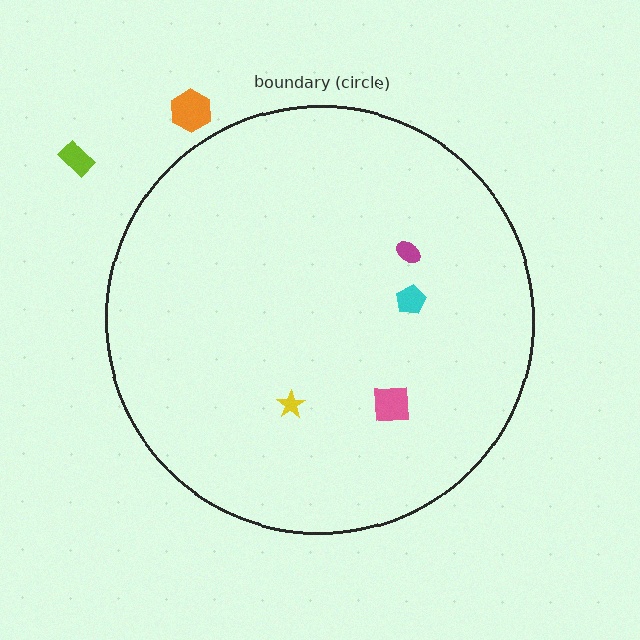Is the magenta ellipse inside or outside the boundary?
Inside.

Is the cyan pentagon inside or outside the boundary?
Inside.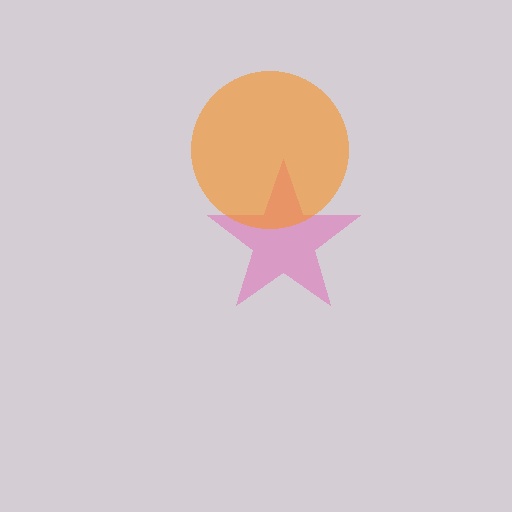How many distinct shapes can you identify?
There are 2 distinct shapes: a pink star, an orange circle.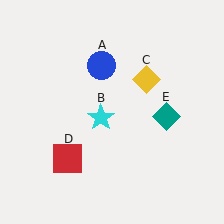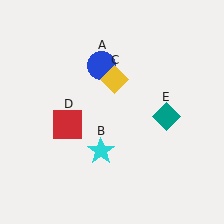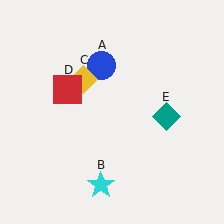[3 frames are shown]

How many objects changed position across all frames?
3 objects changed position: cyan star (object B), yellow diamond (object C), red square (object D).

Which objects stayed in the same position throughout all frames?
Blue circle (object A) and teal diamond (object E) remained stationary.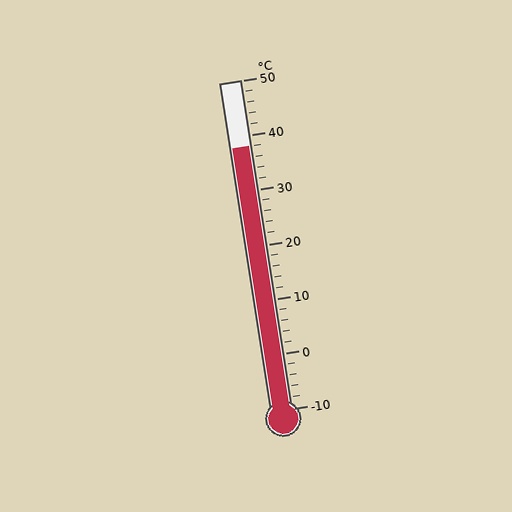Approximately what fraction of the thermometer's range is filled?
The thermometer is filled to approximately 80% of its range.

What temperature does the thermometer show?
The thermometer shows approximately 38°C.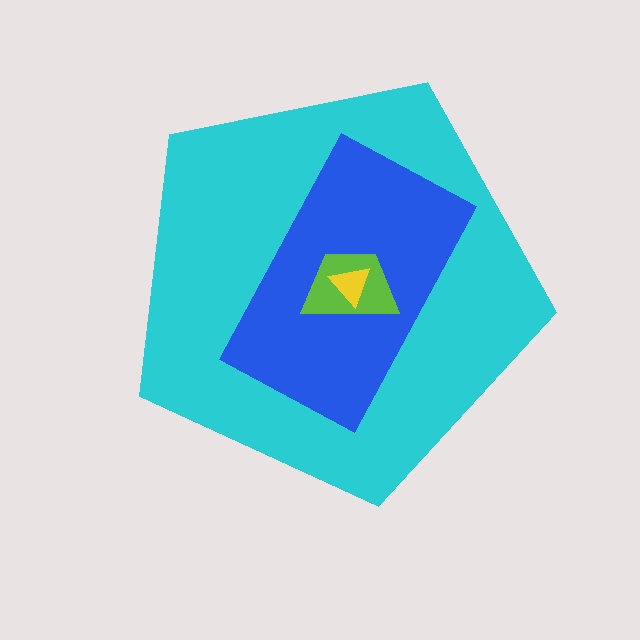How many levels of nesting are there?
4.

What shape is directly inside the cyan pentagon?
The blue rectangle.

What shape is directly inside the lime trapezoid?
The yellow triangle.